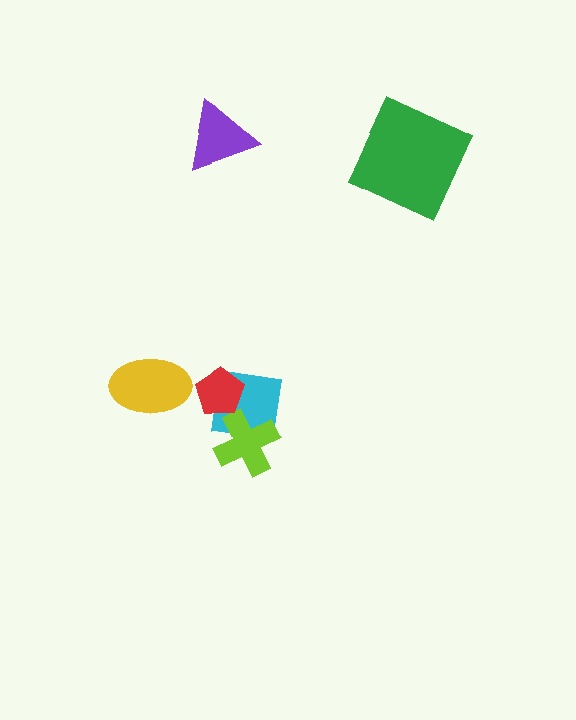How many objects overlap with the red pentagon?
1 object overlaps with the red pentagon.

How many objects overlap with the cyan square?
2 objects overlap with the cyan square.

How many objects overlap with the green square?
0 objects overlap with the green square.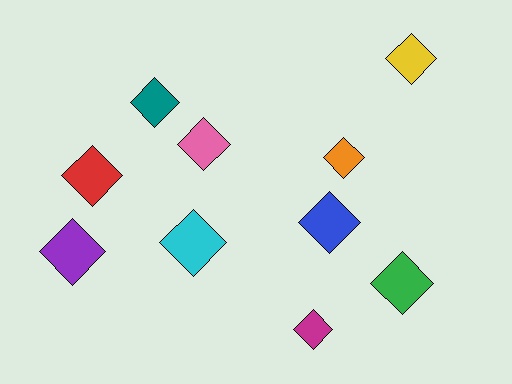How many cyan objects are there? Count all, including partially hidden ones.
There is 1 cyan object.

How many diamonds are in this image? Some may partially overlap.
There are 10 diamonds.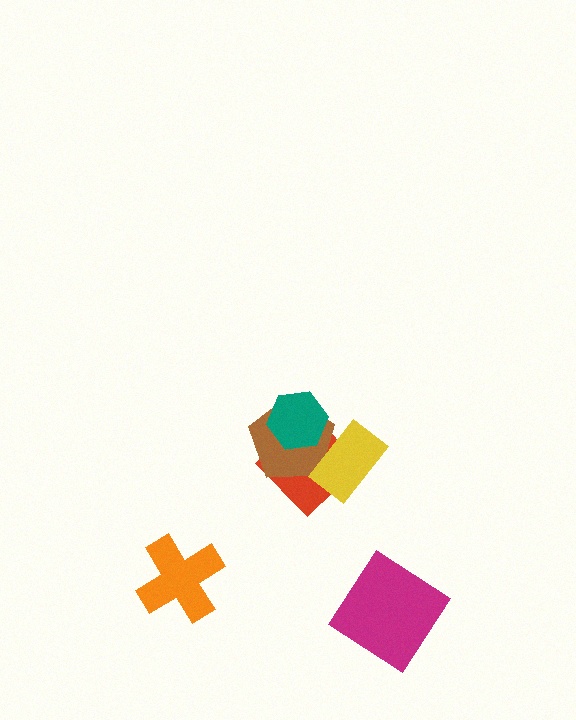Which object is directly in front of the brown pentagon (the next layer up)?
The yellow rectangle is directly in front of the brown pentagon.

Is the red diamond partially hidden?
Yes, it is partially covered by another shape.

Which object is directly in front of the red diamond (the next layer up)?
The brown pentagon is directly in front of the red diamond.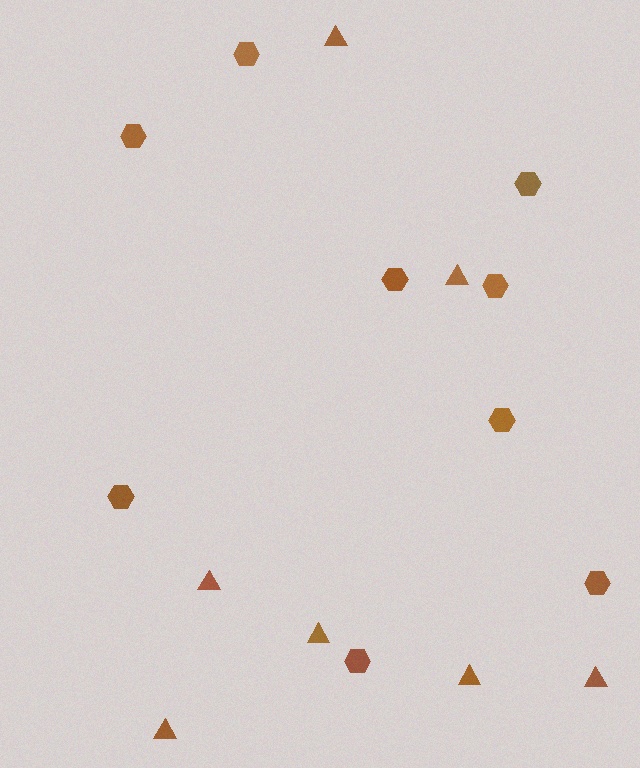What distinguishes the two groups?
There are 2 groups: one group of hexagons (9) and one group of triangles (7).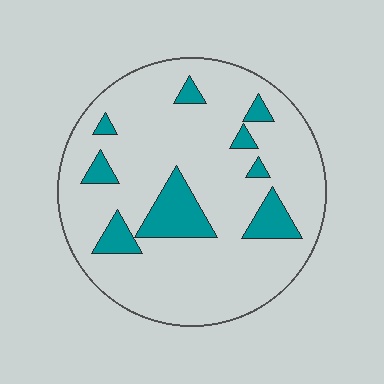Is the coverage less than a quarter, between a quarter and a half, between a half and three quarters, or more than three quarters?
Less than a quarter.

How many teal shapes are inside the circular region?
9.